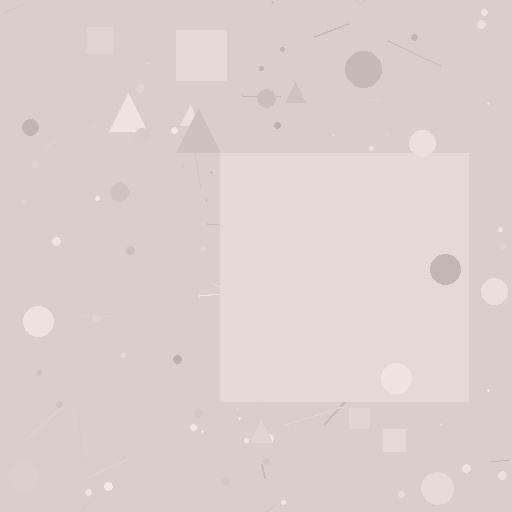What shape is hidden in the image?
A square is hidden in the image.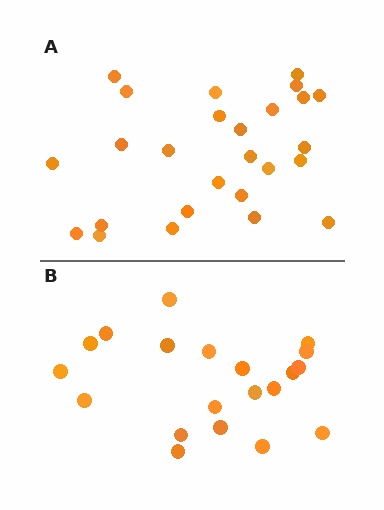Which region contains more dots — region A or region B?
Region A (the top region) has more dots.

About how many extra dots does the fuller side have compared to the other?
Region A has about 6 more dots than region B.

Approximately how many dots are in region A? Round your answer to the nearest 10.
About 30 dots. (The exact count is 26, which rounds to 30.)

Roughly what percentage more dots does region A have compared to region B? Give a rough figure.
About 30% more.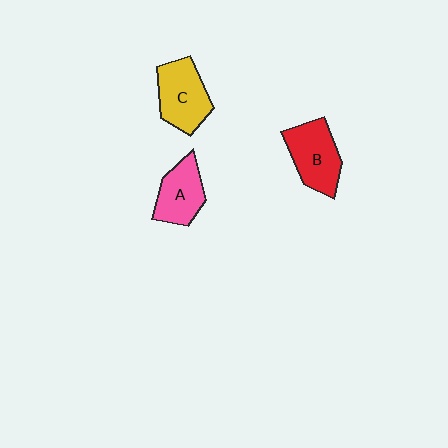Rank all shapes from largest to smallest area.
From largest to smallest: B (red), C (yellow), A (pink).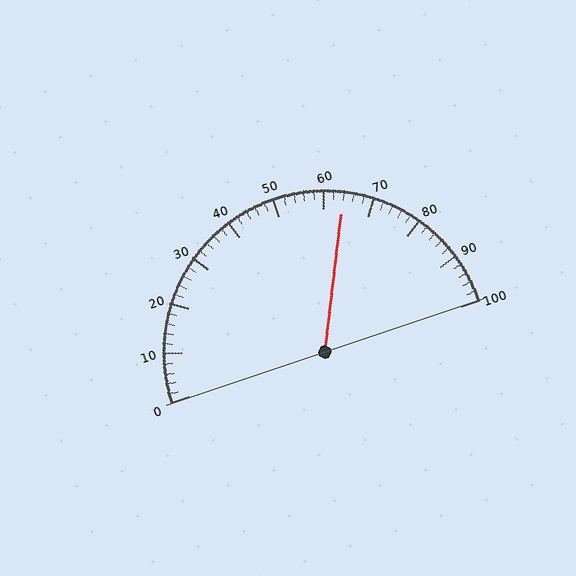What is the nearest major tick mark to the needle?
The nearest major tick mark is 60.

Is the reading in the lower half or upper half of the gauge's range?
The reading is in the upper half of the range (0 to 100).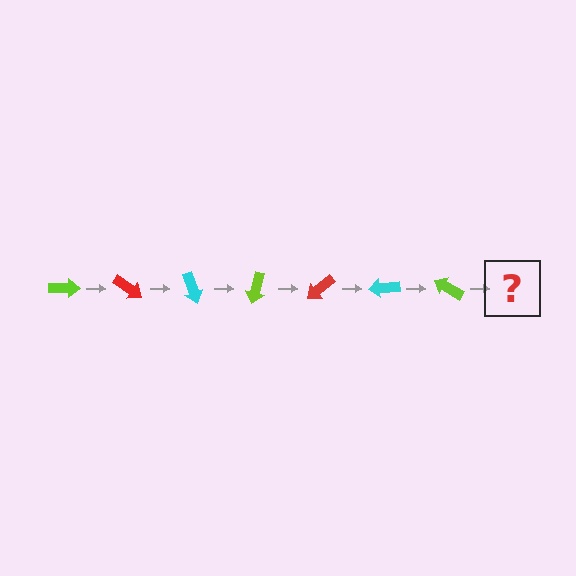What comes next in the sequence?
The next element should be a red arrow, rotated 245 degrees from the start.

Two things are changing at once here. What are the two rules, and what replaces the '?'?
The two rules are that it rotates 35 degrees each step and the color cycles through lime, red, and cyan. The '?' should be a red arrow, rotated 245 degrees from the start.